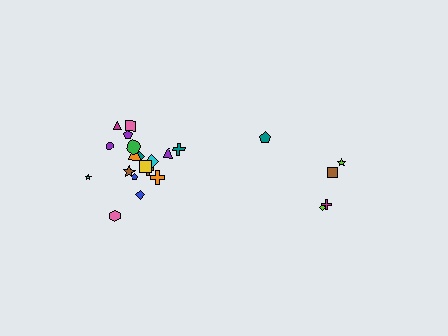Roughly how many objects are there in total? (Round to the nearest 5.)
Roughly 25 objects in total.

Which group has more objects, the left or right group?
The left group.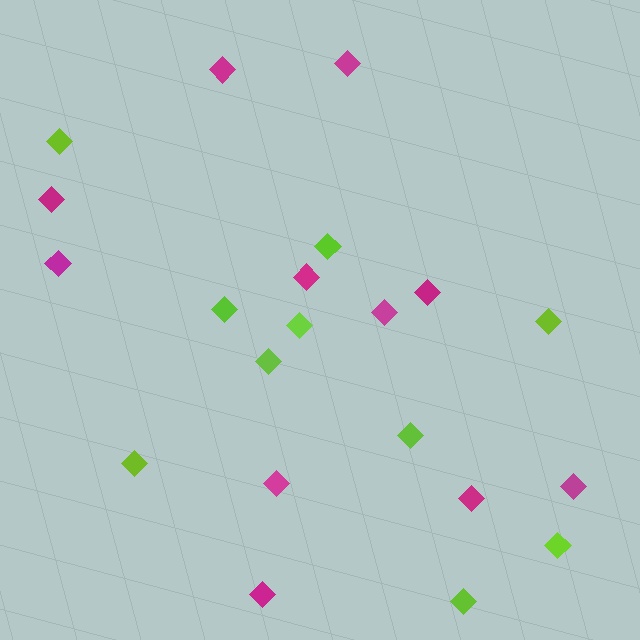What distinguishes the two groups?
There are 2 groups: one group of magenta diamonds (11) and one group of lime diamonds (10).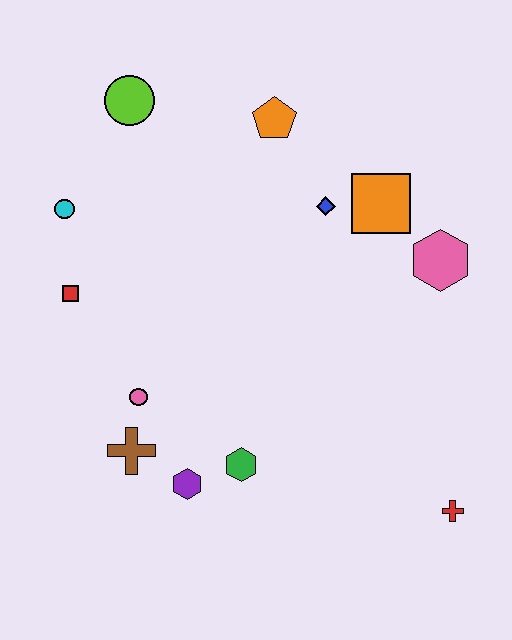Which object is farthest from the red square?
The red cross is farthest from the red square.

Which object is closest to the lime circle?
The cyan circle is closest to the lime circle.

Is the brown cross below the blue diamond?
Yes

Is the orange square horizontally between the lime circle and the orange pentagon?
No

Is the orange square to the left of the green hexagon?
No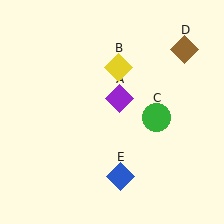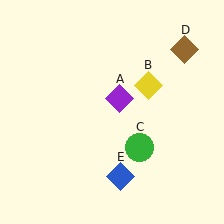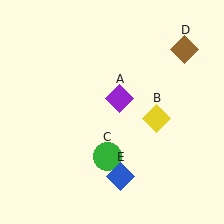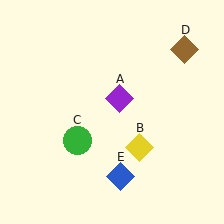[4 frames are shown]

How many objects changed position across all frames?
2 objects changed position: yellow diamond (object B), green circle (object C).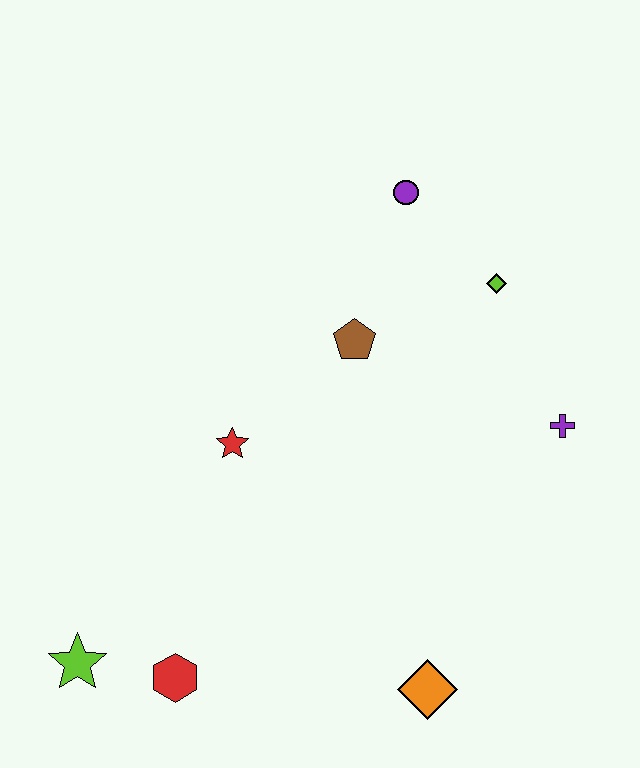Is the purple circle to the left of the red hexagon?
No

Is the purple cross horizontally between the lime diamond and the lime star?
No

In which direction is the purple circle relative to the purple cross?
The purple circle is above the purple cross.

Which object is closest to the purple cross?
The lime diamond is closest to the purple cross.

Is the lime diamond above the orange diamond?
Yes